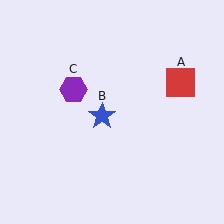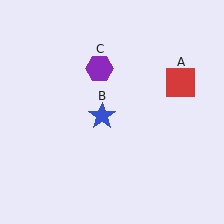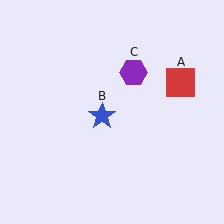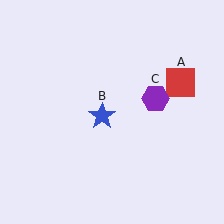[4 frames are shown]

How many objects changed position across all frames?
1 object changed position: purple hexagon (object C).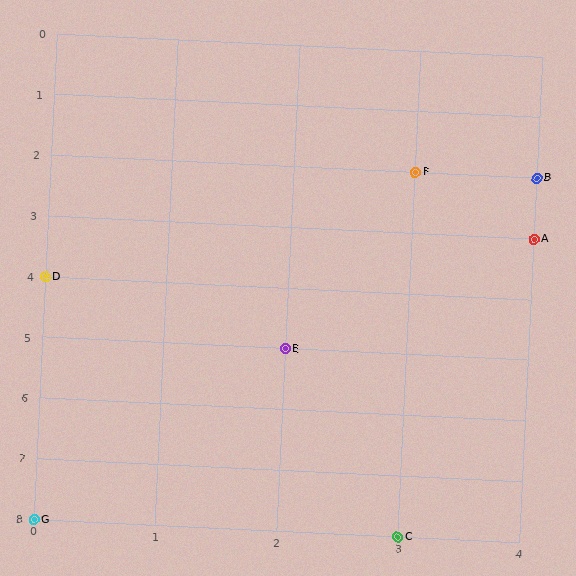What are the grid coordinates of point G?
Point G is at grid coordinates (0, 8).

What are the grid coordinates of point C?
Point C is at grid coordinates (3, 8).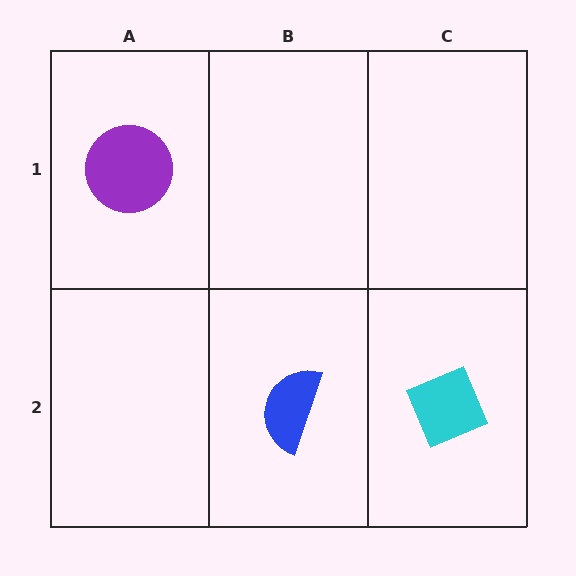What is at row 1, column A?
A purple circle.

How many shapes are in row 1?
1 shape.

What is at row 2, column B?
A blue semicircle.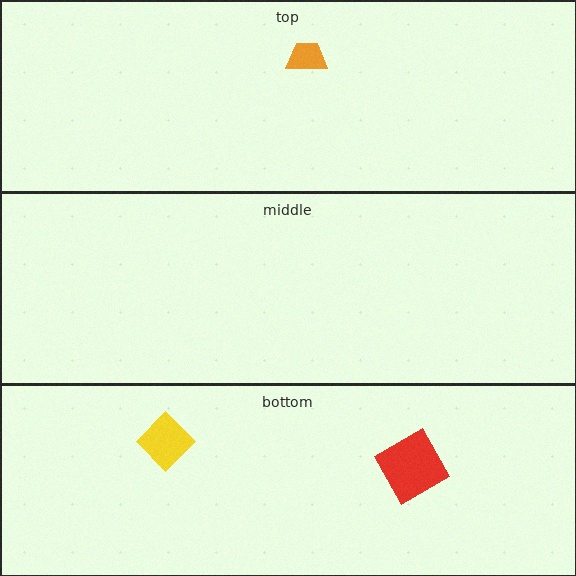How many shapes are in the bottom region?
2.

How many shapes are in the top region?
1.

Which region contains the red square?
The bottom region.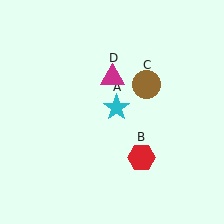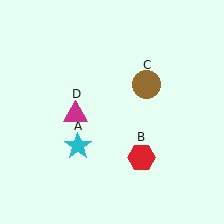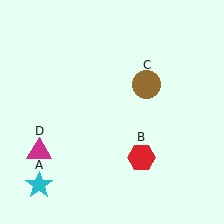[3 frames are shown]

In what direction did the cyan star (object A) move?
The cyan star (object A) moved down and to the left.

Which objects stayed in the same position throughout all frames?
Red hexagon (object B) and brown circle (object C) remained stationary.